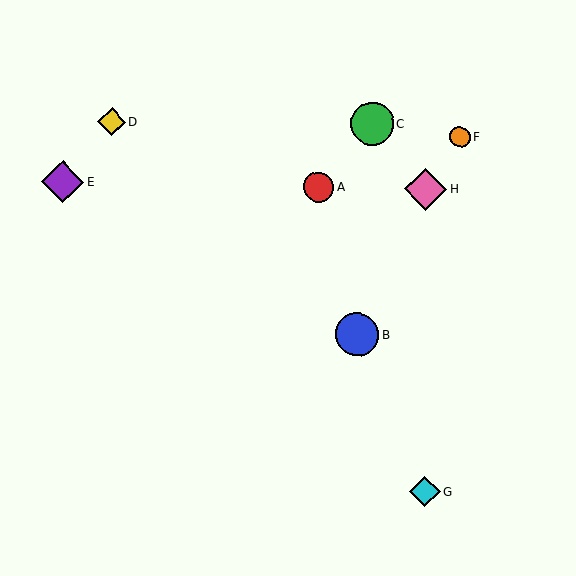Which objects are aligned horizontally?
Objects A, E, H are aligned horizontally.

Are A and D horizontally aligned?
No, A is at y≈187 and D is at y≈122.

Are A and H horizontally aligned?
Yes, both are at y≈187.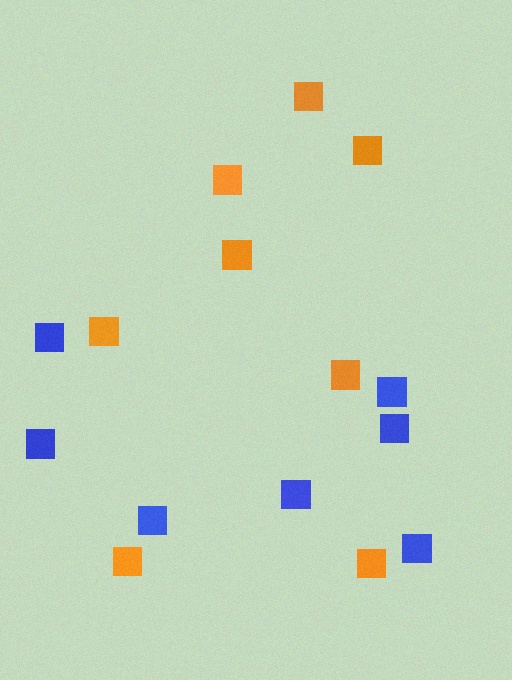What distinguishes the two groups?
There are 2 groups: one group of blue squares (7) and one group of orange squares (8).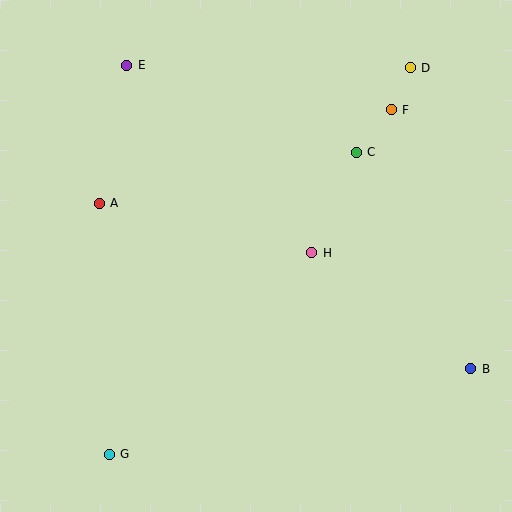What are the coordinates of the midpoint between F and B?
The midpoint between F and B is at (431, 239).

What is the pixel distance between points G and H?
The distance between G and H is 286 pixels.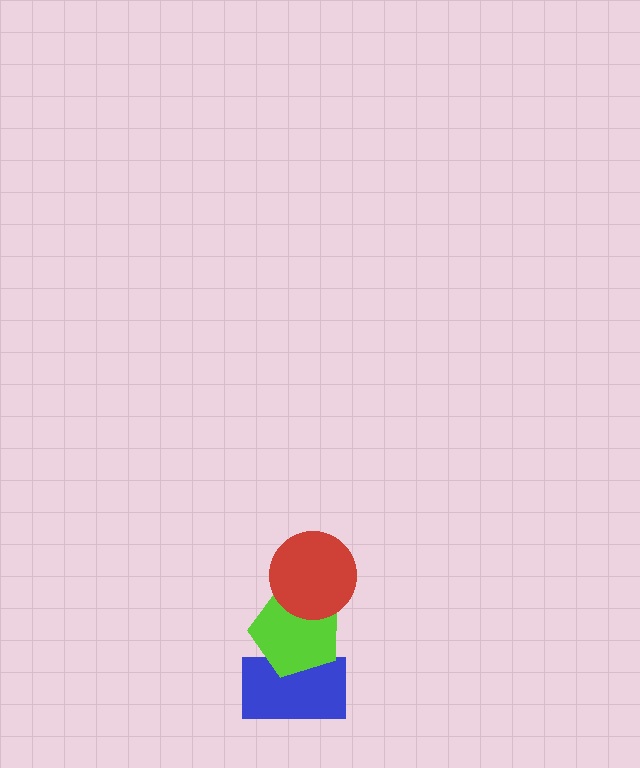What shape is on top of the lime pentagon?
The red circle is on top of the lime pentagon.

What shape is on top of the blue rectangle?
The lime pentagon is on top of the blue rectangle.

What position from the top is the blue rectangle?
The blue rectangle is 3rd from the top.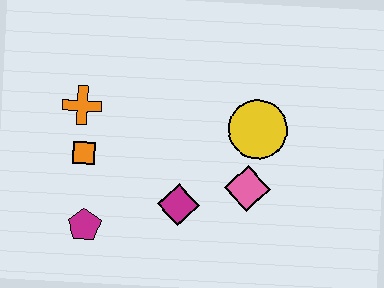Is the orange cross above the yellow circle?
Yes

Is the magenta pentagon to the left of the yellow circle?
Yes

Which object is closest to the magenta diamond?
The pink diamond is closest to the magenta diamond.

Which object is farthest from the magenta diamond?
The orange cross is farthest from the magenta diamond.